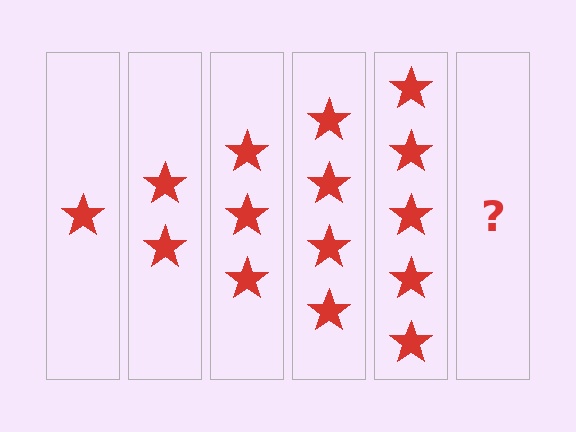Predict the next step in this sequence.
The next step is 6 stars.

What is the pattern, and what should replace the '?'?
The pattern is that each step adds one more star. The '?' should be 6 stars.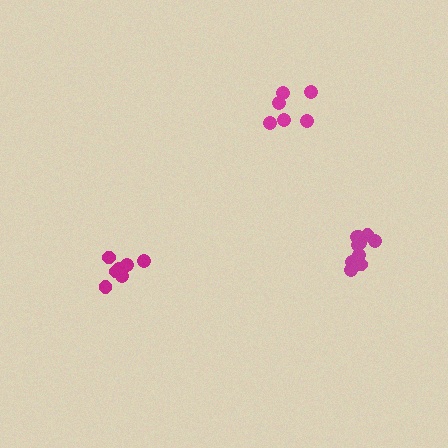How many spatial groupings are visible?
There are 3 spatial groupings.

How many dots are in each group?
Group 1: 6 dots, Group 2: 10 dots, Group 3: 7 dots (23 total).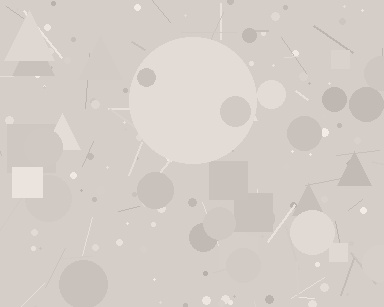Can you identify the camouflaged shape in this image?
The camouflaged shape is a circle.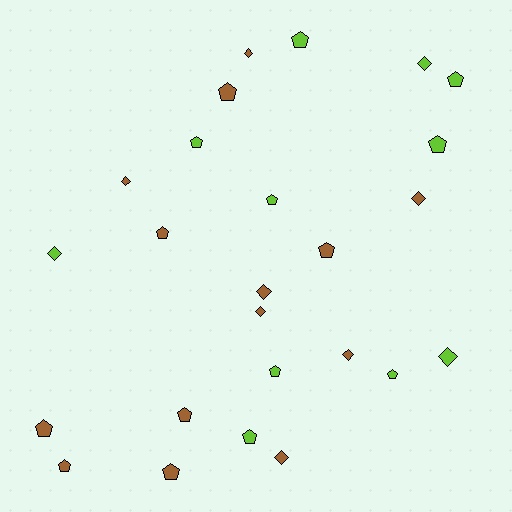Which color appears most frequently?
Brown, with 14 objects.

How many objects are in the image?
There are 25 objects.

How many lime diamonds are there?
There are 3 lime diamonds.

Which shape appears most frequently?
Pentagon, with 15 objects.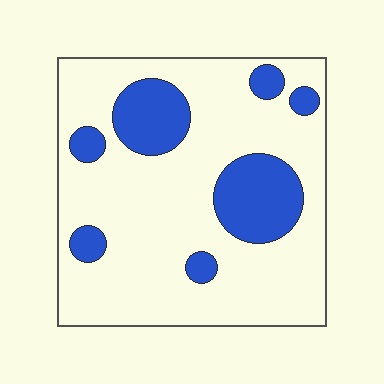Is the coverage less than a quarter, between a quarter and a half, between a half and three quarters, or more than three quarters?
Less than a quarter.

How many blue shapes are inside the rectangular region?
7.